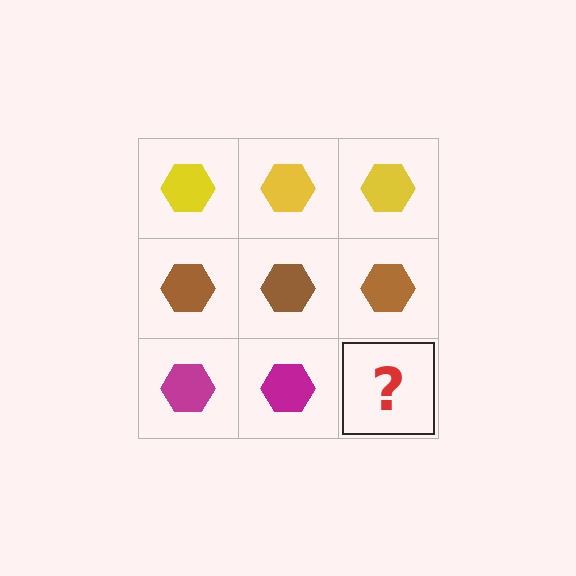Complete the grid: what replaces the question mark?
The question mark should be replaced with a magenta hexagon.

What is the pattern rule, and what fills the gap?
The rule is that each row has a consistent color. The gap should be filled with a magenta hexagon.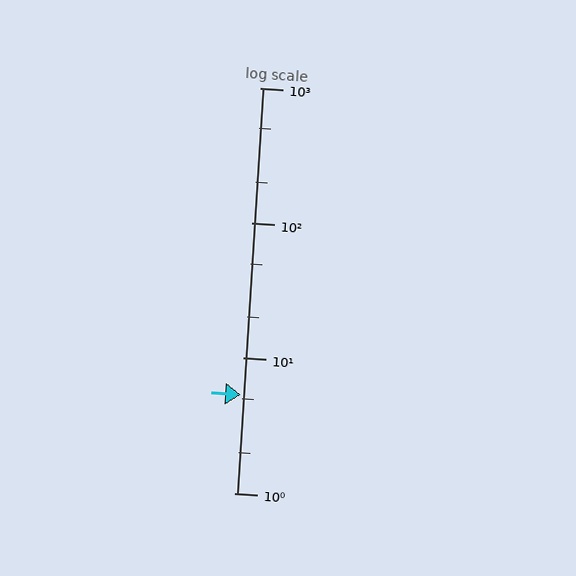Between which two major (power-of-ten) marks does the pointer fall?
The pointer is between 1 and 10.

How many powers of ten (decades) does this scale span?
The scale spans 3 decades, from 1 to 1000.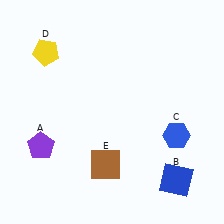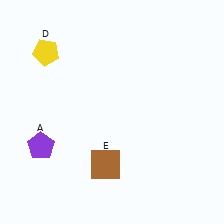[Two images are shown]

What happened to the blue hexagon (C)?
The blue hexagon (C) was removed in Image 2. It was in the bottom-right area of Image 1.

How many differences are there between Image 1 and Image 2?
There are 2 differences between the two images.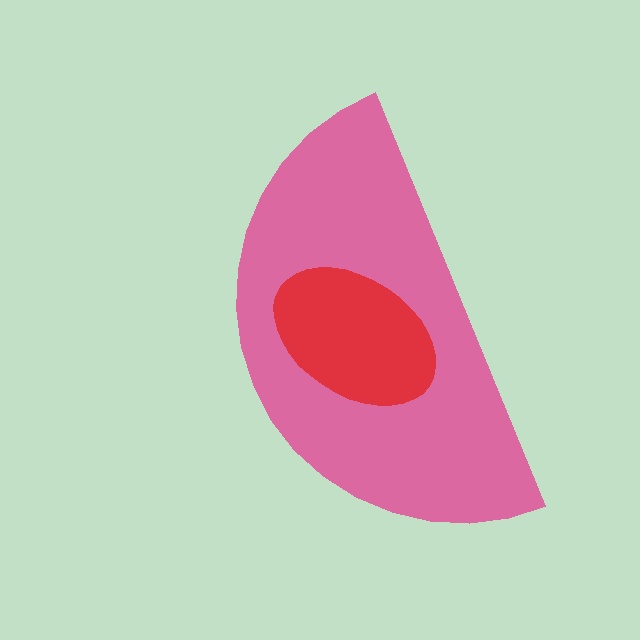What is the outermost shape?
The pink semicircle.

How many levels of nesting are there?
2.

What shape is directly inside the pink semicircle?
The red ellipse.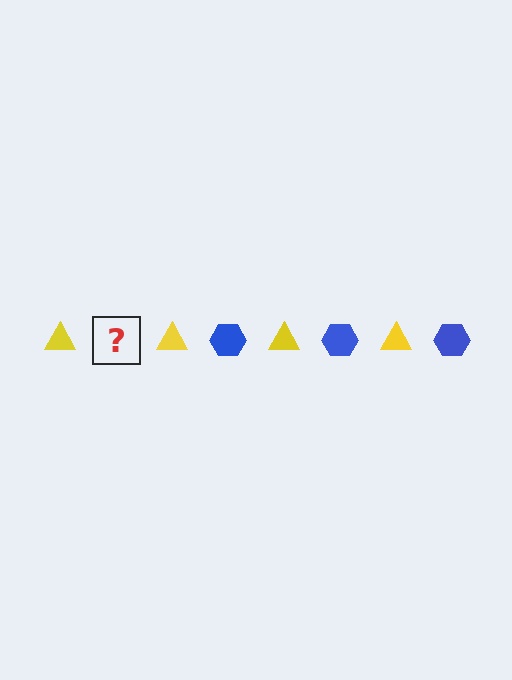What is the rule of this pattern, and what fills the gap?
The rule is that the pattern alternates between yellow triangle and blue hexagon. The gap should be filled with a blue hexagon.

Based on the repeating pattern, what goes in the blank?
The blank should be a blue hexagon.